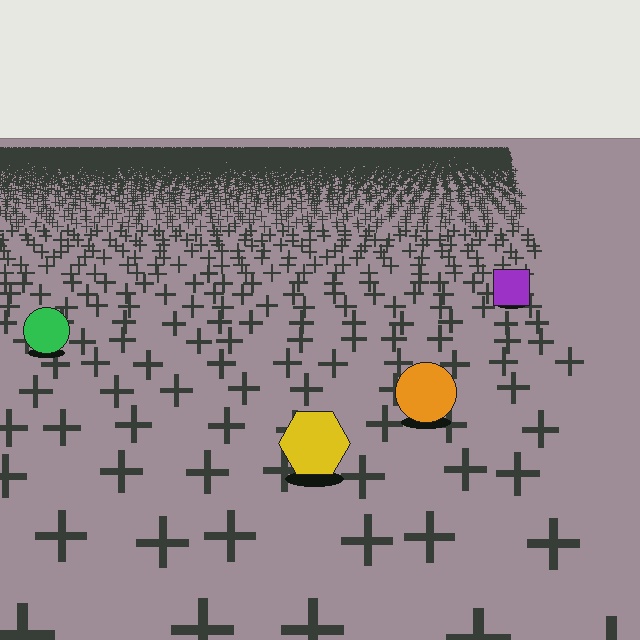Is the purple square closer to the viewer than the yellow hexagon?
No. The yellow hexagon is closer — you can tell from the texture gradient: the ground texture is coarser near it.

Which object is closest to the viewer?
The yellow hexagon is closest. The texture marks near it are larger and more spread out.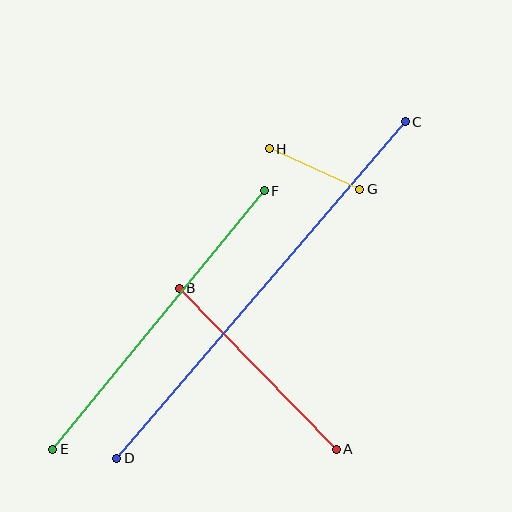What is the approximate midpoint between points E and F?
The midpoint is at approximately (159, 320) pixels.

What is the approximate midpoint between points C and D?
The midpoint is at approximately (261, 290) pixels.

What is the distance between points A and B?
The distance is approximately 225 pixels.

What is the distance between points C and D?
The distance is approximately 443 pixels.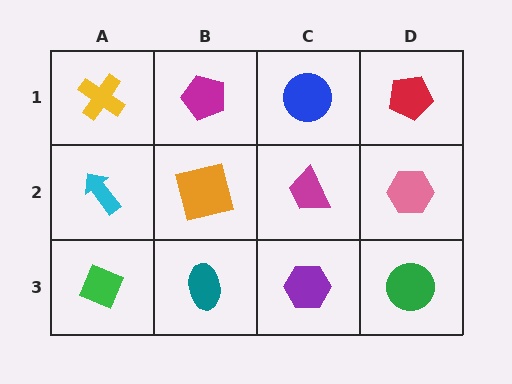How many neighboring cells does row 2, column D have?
3.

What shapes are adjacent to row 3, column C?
A magenta trapezoid (row 2, column C), a teal ellipse (row 3, column B), a green circle (row 3, column D).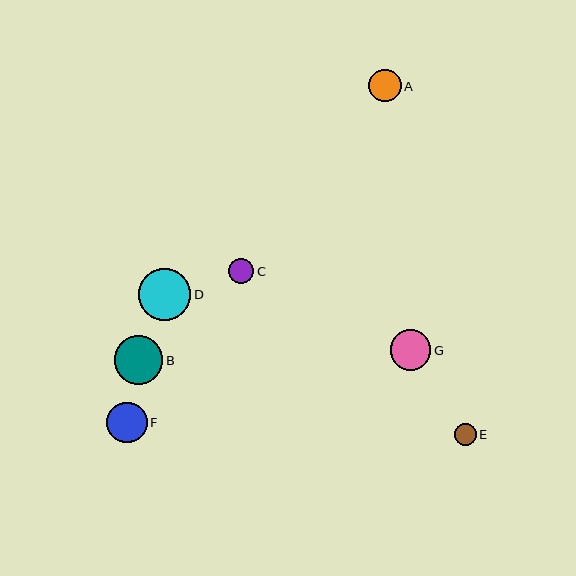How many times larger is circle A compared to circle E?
Circle A is approximately 1.5 times the size of circle E.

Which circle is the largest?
Circle D is the largest with a size of approximately 53 pixels.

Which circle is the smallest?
Circle E is the smallest with a size of approximately 22 pixels.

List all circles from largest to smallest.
From largest to smallest: D, B, F, G, A, C, E.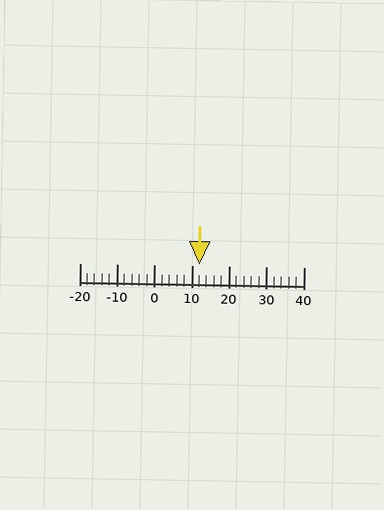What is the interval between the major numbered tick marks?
The major tick marks are spaced 10 units apart.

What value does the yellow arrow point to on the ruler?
The yellow arrow points to approximately 12.